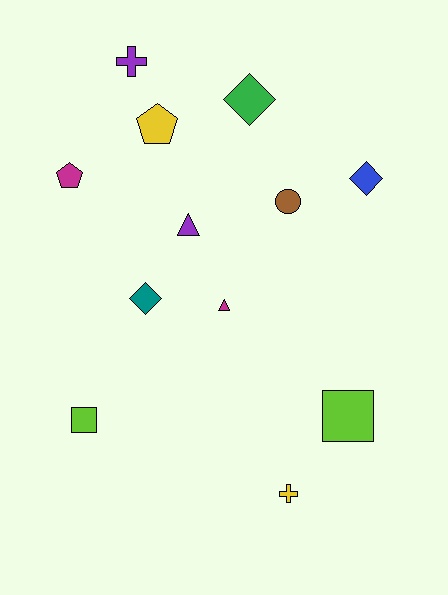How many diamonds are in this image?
There are 3 diamonds.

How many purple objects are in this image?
There are 2 purple objects.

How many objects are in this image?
There are 12 objects.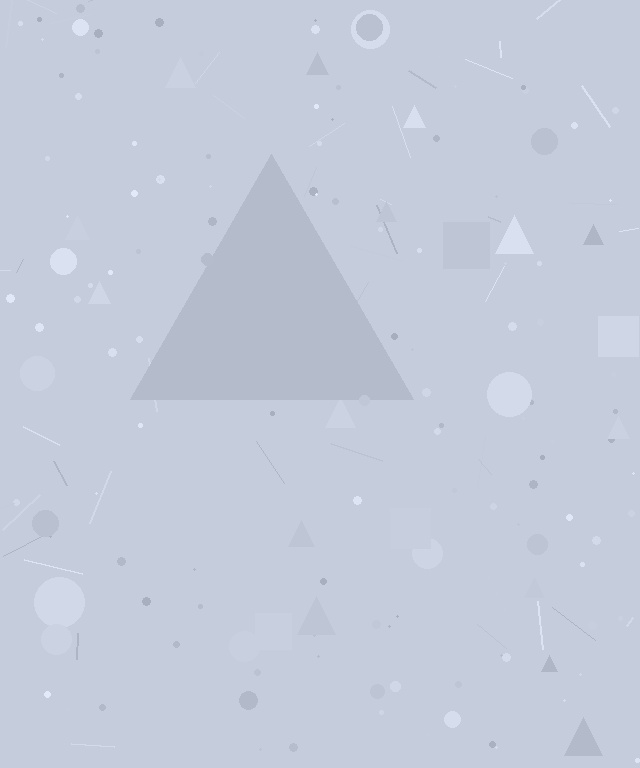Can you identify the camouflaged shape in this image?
The camouflaged shape is a triangle.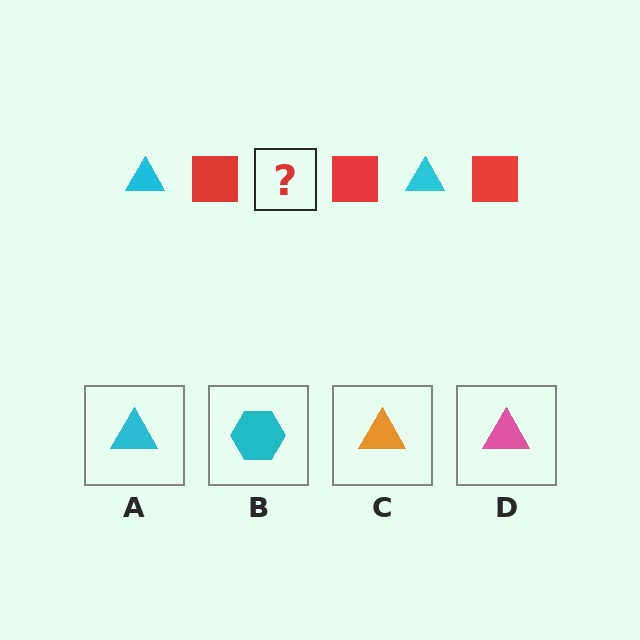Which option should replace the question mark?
Option A.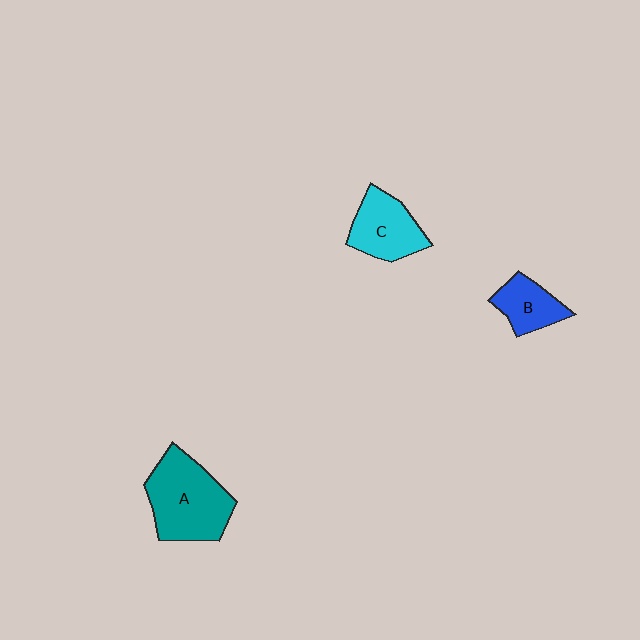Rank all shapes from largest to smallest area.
From largest to smallest: A (teal), C (cyan), B (blue).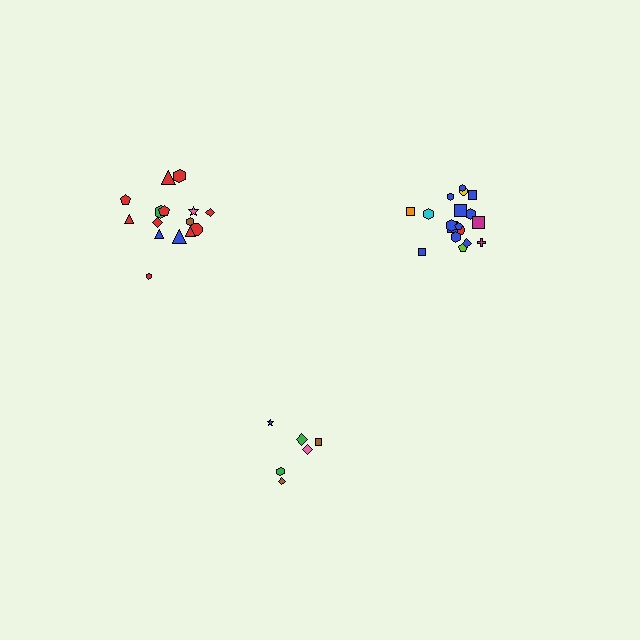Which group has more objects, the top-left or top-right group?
The top-right group.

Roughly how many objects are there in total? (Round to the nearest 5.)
Roughly 40 objects in total.